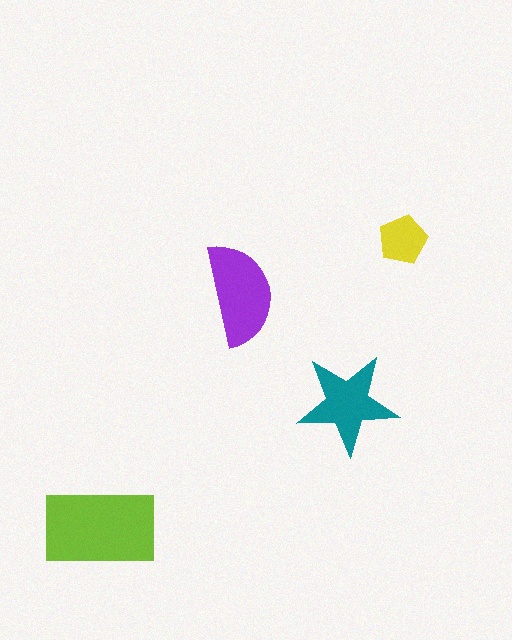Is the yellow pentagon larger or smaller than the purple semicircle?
Smaller.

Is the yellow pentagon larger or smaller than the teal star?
Smaller.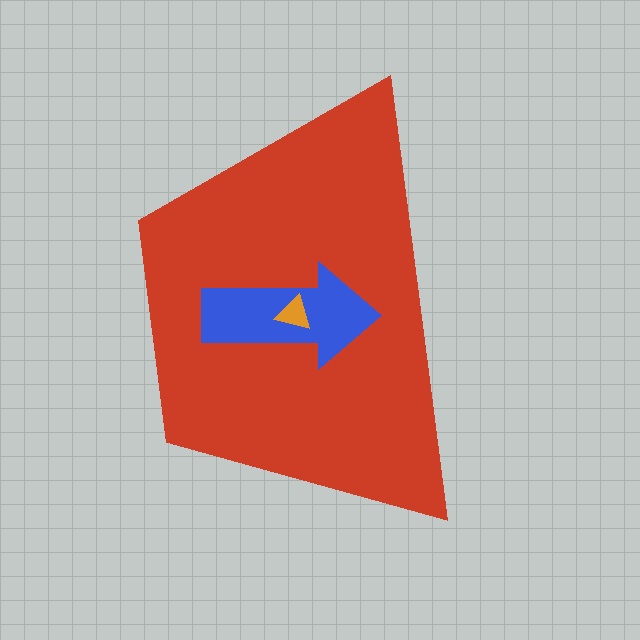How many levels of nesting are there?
3.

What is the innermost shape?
The orange triangle.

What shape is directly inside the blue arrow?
The orange triangle.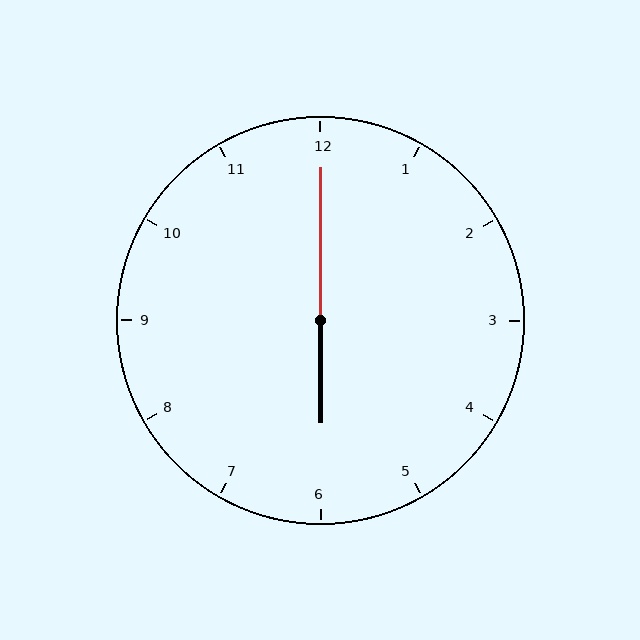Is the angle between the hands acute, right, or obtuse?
It is obtuse.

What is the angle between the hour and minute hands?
Approximately 180 degrees.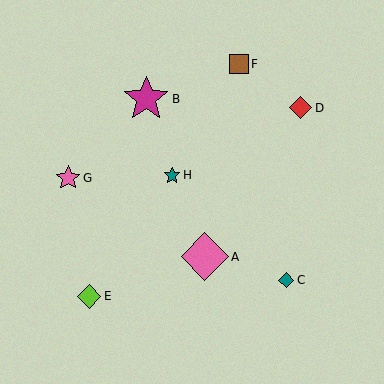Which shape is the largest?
The pink diamond (labeled A) is the largest.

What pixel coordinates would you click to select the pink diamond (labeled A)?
Click at (205, 257) to select the pink diamond A.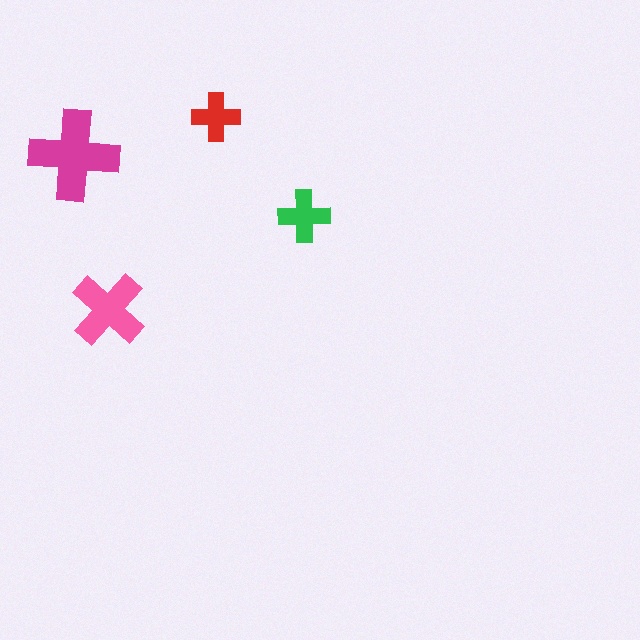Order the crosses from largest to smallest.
the magenta one, the pink one, the green one, the red one.